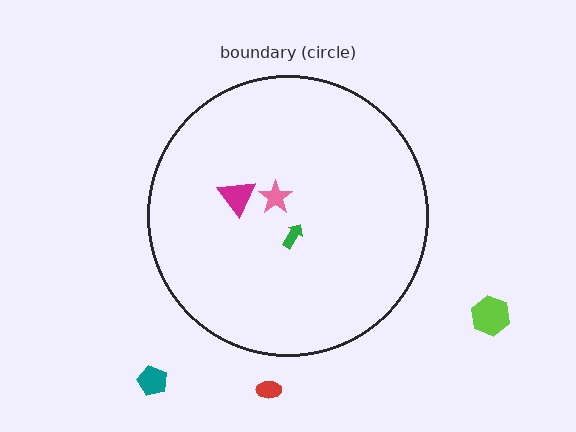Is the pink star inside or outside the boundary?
Inside.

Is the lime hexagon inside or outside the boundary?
Outside.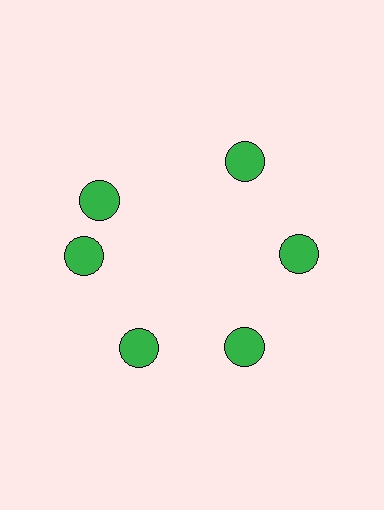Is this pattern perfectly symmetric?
No. The 6 green circles are arranged in a ring, but one element near the 11 o'clock position is rotated out of alignment along the ring, breaking the 6-fold rotational symmetry.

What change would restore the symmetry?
The symmetry would be restored by rotating it back into even spacing with its neighbors so that all 6 circles sit at equal angles and equal distance from the center.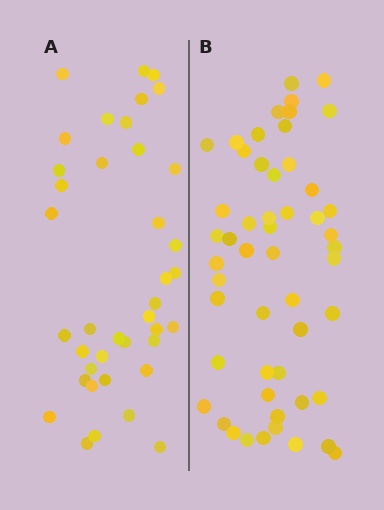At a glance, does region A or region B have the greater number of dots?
Region B (the right region) has more dots.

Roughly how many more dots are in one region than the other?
Region B has approximately 15 more dots than region A.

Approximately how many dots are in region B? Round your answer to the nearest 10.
About 50 dots. (The exact count is 52, which rounds to 50.)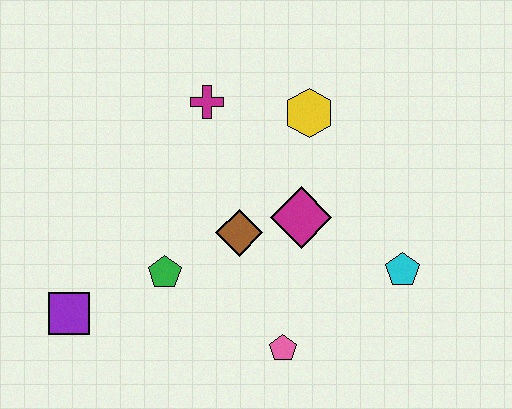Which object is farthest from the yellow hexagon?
The purple square is farthest from the yellow hexagon.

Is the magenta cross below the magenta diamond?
No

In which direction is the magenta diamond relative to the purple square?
The magenta diamond is to the right of the purple square.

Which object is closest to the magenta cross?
The yellow hexagon is closest to the magenta cross.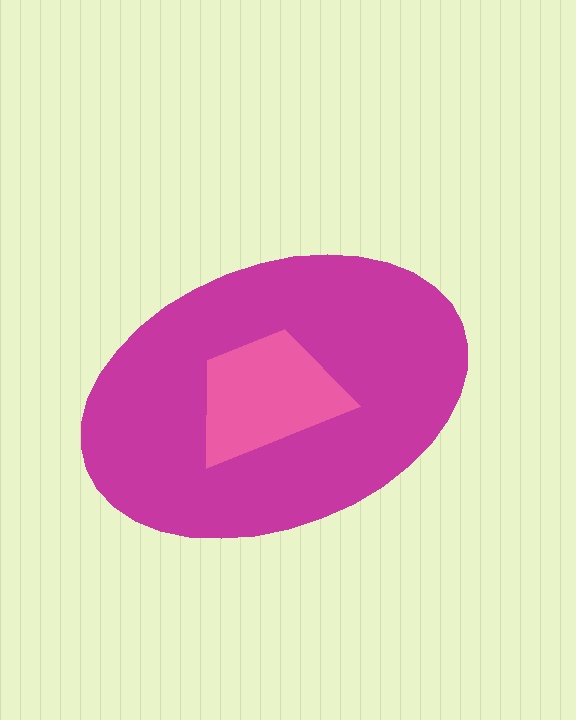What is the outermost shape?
The magenta ellipse.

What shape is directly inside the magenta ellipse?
The pink trapezoid.